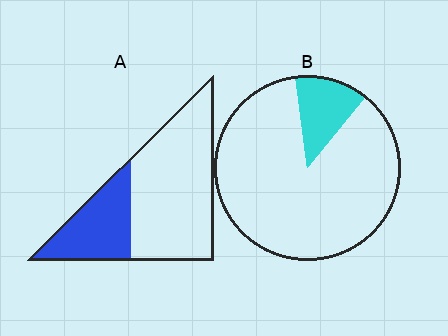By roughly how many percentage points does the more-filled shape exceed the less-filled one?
By roughly 20 percentage points (A over B).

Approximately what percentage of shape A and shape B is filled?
A is approximately 30% and B is approximately 15%.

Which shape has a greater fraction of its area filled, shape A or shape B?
Shape A.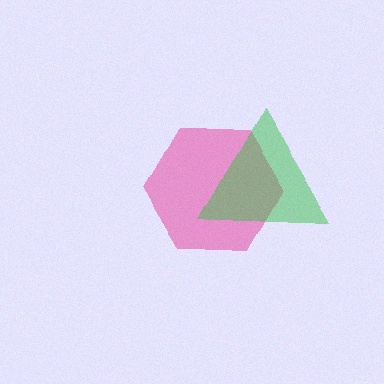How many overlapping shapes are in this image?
There are 2 overlapping shapes in the image.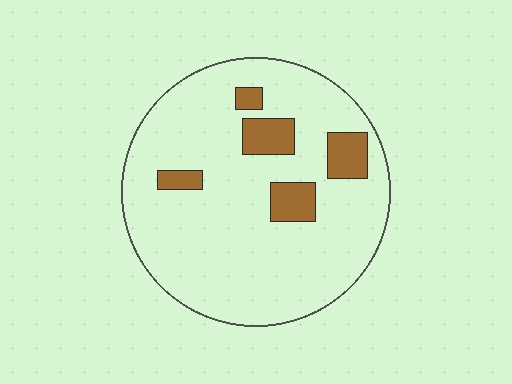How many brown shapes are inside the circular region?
5.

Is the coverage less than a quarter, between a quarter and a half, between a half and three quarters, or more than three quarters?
Less than a quarter.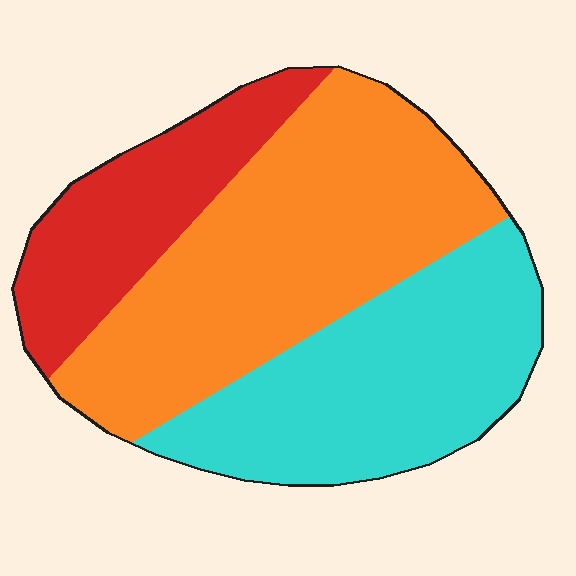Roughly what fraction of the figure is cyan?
Cyan takes up between a quarter and a half of the figure.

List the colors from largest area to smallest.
From largest to smallest: orange, cyan, red.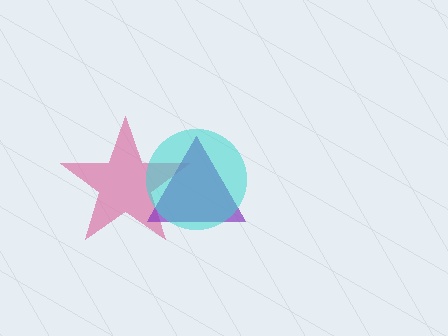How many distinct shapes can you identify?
There are 3 distinct shapes: a pink star, a purple triangle, a cyan circle.